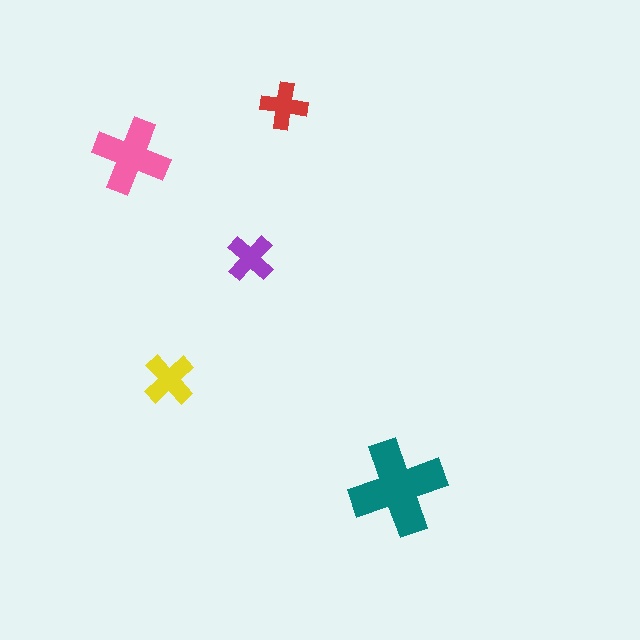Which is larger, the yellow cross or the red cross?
The yellow one.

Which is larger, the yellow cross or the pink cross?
The pink one.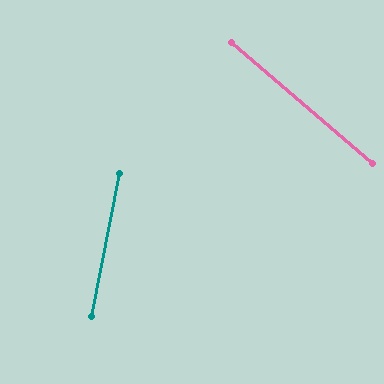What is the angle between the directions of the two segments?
Approximately 61 degrees.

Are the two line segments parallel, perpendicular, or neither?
Neither parallel nor perpendicular — they differ by about 61°.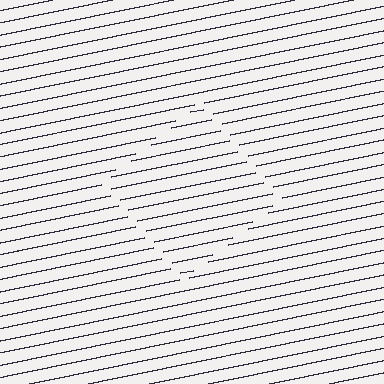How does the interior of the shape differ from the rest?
The interior of the shape contains the same grating, shifted by half a period — the contour is defined by the phase discontinuity where line-ends from the inner and outer gratings abut.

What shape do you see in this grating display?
An illusory square. The interior of the shape contains the same grating, shifted by half a period — the contour is defined by the phase discontinuity where line-ends from the inner and outer gratings abut.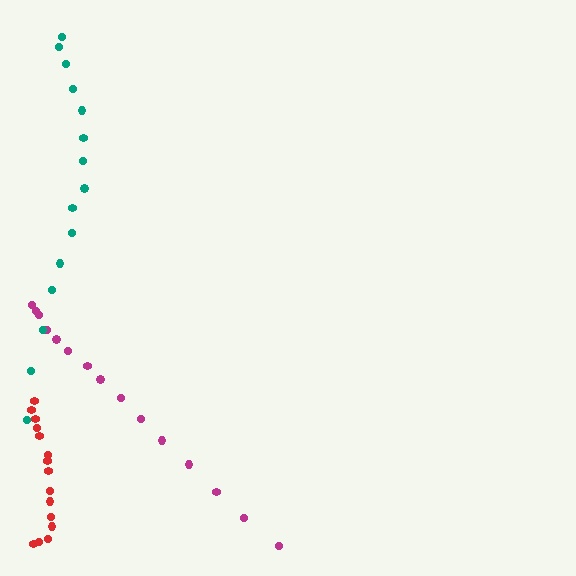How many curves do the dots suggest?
There are 3 distinct paths.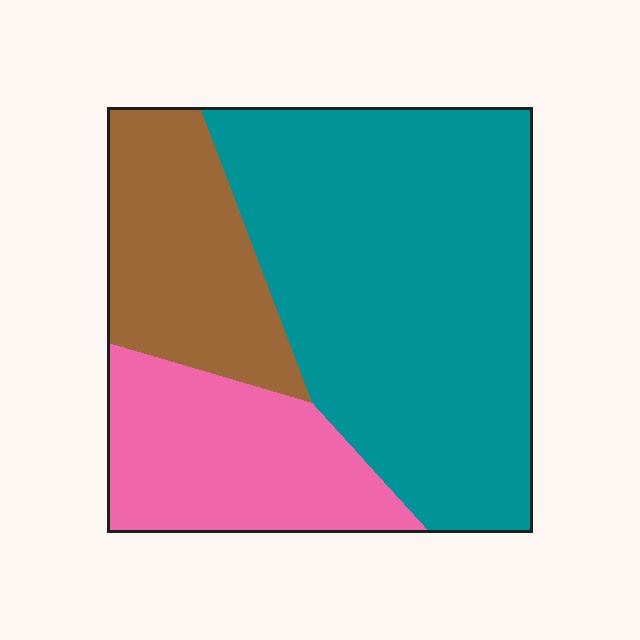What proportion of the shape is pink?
Pink takes up about one fifth (1/5) of the shape.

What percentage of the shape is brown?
Brown covers about 20% of the shape.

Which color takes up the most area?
Teal, at roughly 55%.